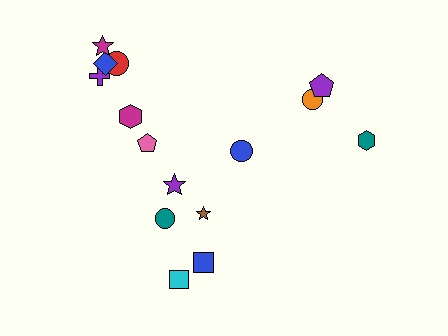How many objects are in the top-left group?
There are 6 objects.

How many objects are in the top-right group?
There are 3 objects.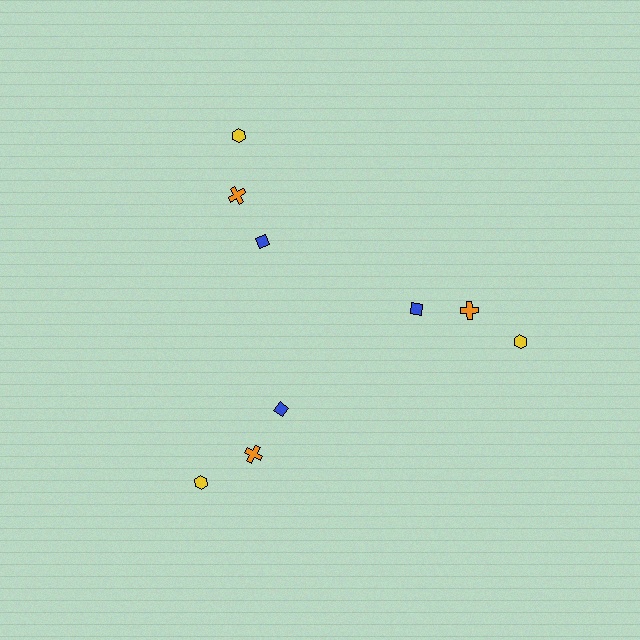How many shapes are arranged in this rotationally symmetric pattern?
There are 9 shapes, arranged in 3 groups of 3.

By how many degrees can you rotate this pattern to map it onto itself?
The pattern maps onto itself every 120 degrees of rotation.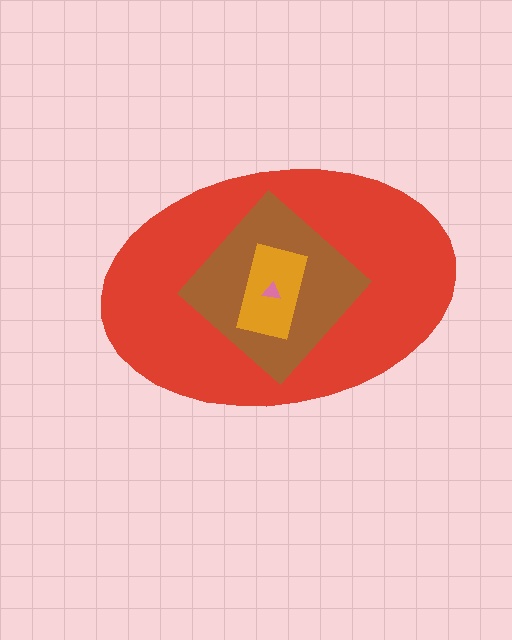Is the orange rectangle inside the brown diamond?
Yes.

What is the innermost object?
The pink triangle.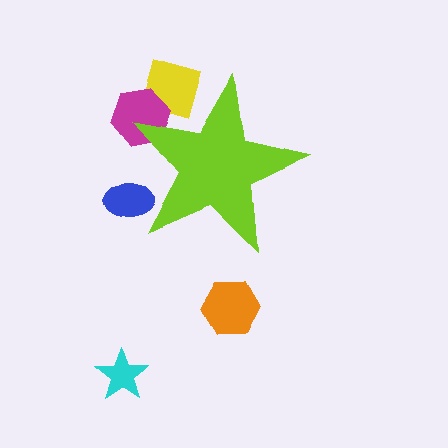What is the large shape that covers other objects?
A lime star.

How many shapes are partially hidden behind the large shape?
3 shapes are partially hidden.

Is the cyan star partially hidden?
No, the cyan star is fully visible.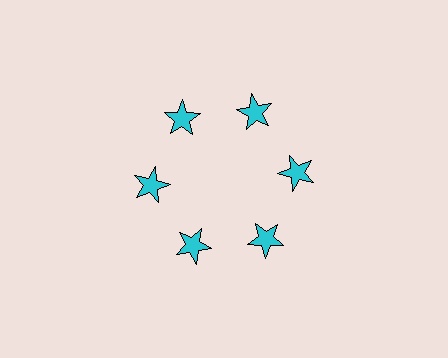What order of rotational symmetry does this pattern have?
This pattern has 6-fold rotational symmetry.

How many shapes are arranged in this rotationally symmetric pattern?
There are 6 shapes, arranged in 6 groups of 1.